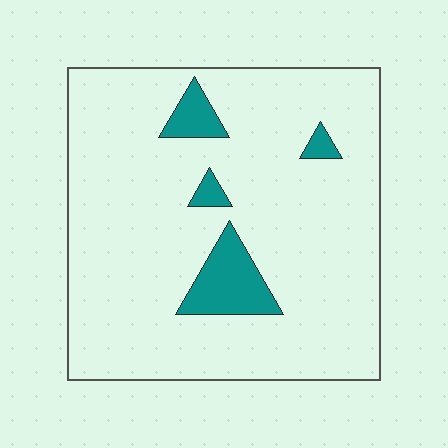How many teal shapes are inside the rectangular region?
4.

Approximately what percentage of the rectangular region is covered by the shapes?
Approximately 10%.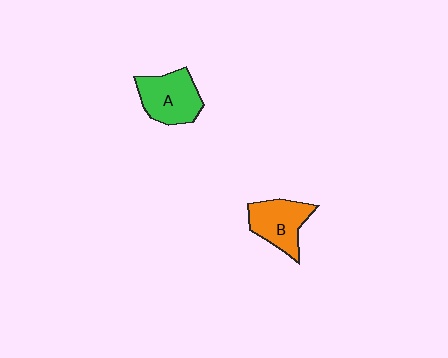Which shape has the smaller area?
Shape B (orange).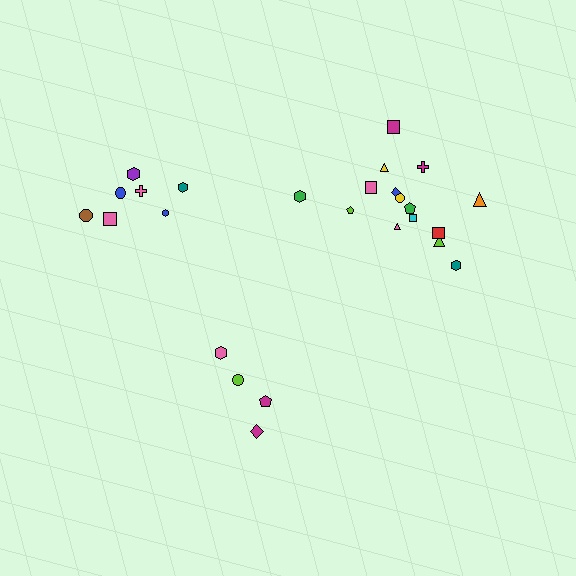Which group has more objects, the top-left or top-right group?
The top-right group.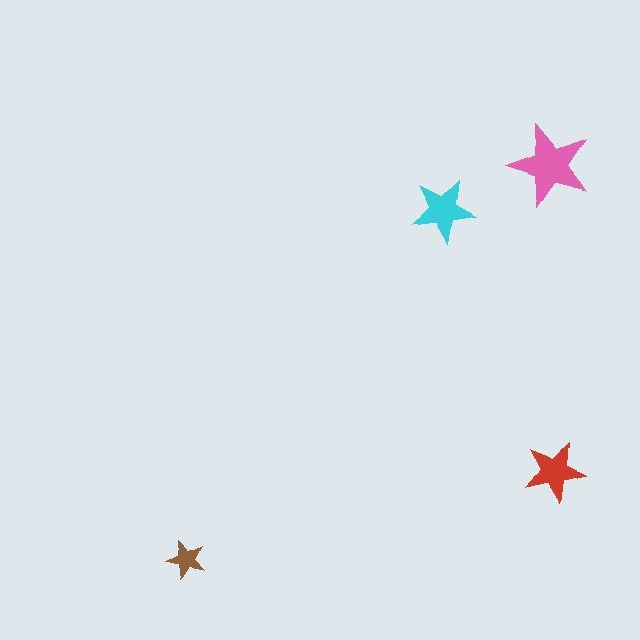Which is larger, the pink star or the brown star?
The pink one.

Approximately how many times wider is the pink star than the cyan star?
About 1.5 times wider.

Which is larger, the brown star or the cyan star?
The cyan one.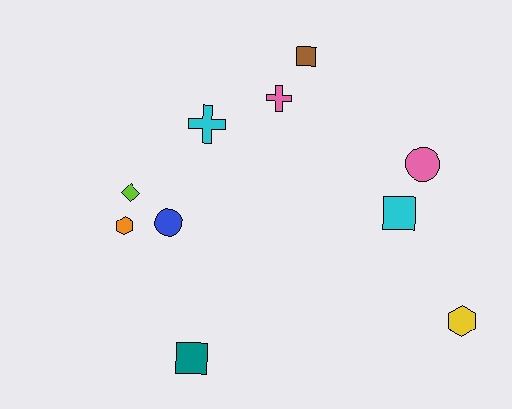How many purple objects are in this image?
There are no purple objects.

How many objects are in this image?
There are 10 objects.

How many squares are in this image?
There are 3 squares.